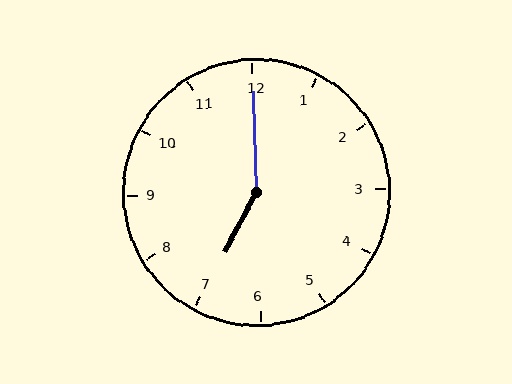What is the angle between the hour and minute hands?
Approximately 150 degrees.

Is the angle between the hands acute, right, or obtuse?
It is obtuse.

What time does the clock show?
7:00.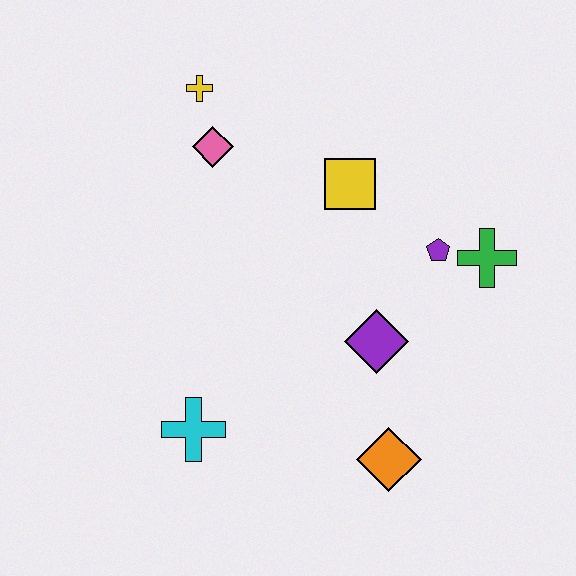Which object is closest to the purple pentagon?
The green cross is closest to the purple pentagon.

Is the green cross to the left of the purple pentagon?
No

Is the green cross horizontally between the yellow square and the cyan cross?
No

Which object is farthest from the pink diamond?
The orange diamond is farthest from the pink diamond.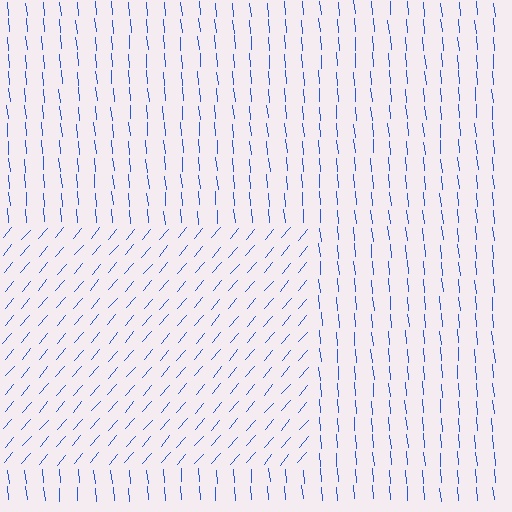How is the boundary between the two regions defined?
The boundary is defined purely by a change in line orientation (approximately 45 degrees difference). All lines are the same color and thickness.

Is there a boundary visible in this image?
Yes, there is a texture boundary formed by a change in line orientation.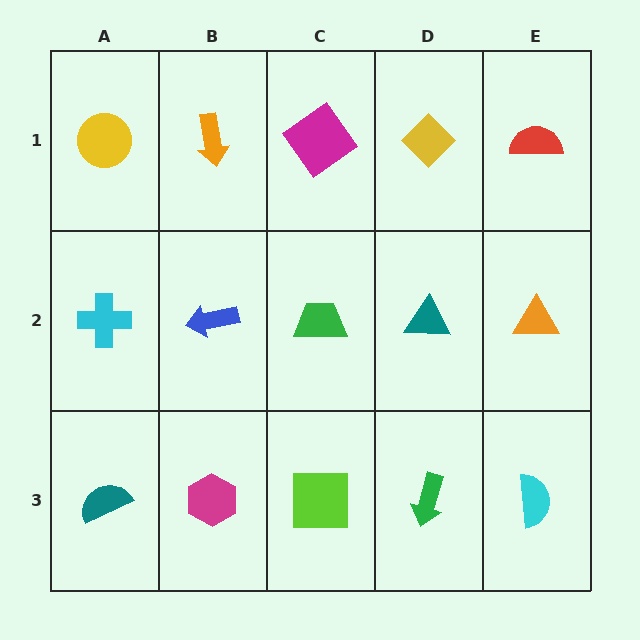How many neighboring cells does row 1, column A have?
2.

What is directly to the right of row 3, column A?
A magenta hexagon.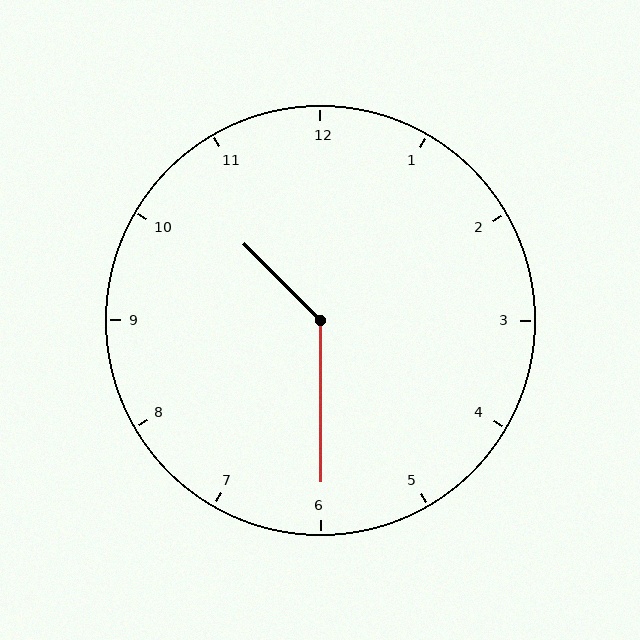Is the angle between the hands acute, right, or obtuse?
It is obtuse.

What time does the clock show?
10:30.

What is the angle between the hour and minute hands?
Approximately 135 degrees.